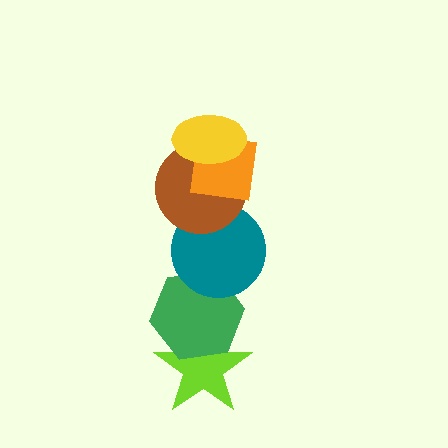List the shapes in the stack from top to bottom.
From top to bottom: the yellow ellipse, the orange square, the brown circle, the teal circle, the green hexagon, the lime star.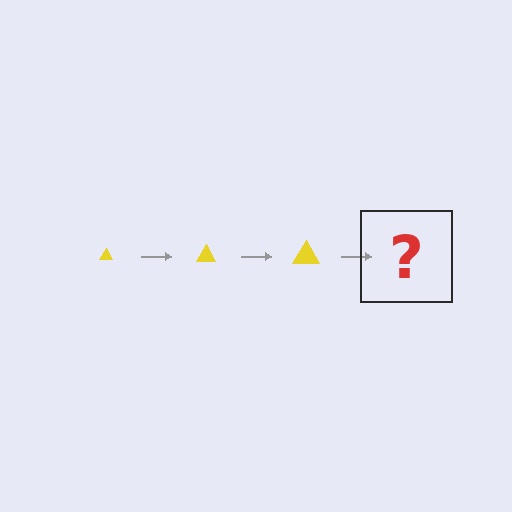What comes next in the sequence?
The next element should be a yellow triangle, larger than the previous one.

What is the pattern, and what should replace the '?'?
The pattern is that the triangle gets progressively larger each step. The '?' should be a yellow triangle, larger than the previous one.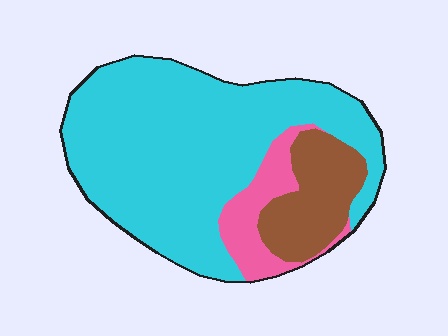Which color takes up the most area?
Cyan, at roughly 70%.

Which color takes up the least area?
Pink, at roughly 10%.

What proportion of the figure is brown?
Brown covers around 15% of the figure.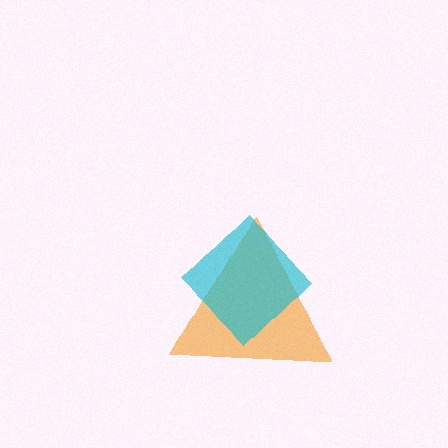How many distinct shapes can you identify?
There are 2 distinct shapes: an orange triangle, a cyan diamond.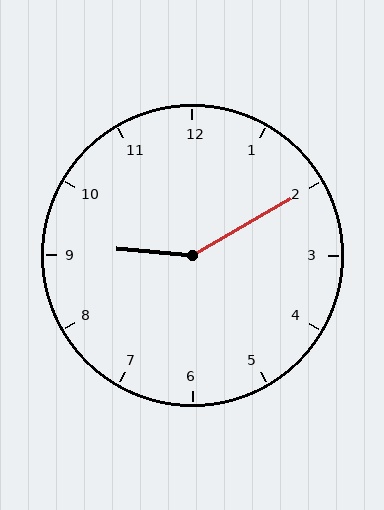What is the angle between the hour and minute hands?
Approximately 145 degrees.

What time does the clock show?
9:10.